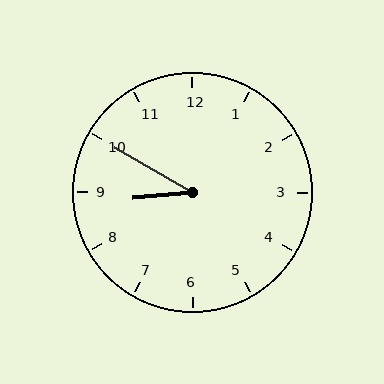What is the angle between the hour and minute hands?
Approximately 35 degrees.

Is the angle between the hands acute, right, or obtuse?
It is acute.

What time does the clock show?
8:50.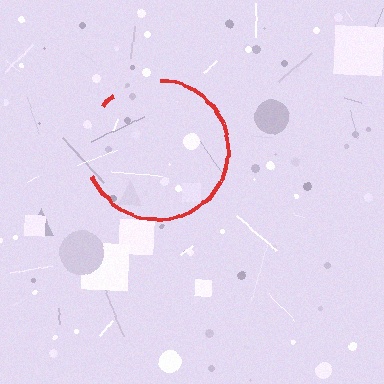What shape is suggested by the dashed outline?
The dashed outline suggests a circle.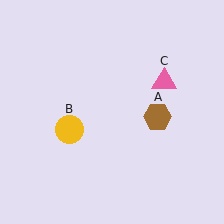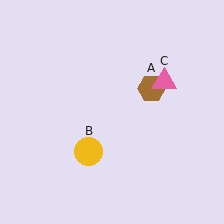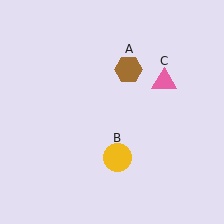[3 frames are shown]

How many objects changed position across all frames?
2 objects changed position: brown hexagon (object A), yellow circle (object B).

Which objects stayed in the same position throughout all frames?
Pink triangle (object C) remained stationary.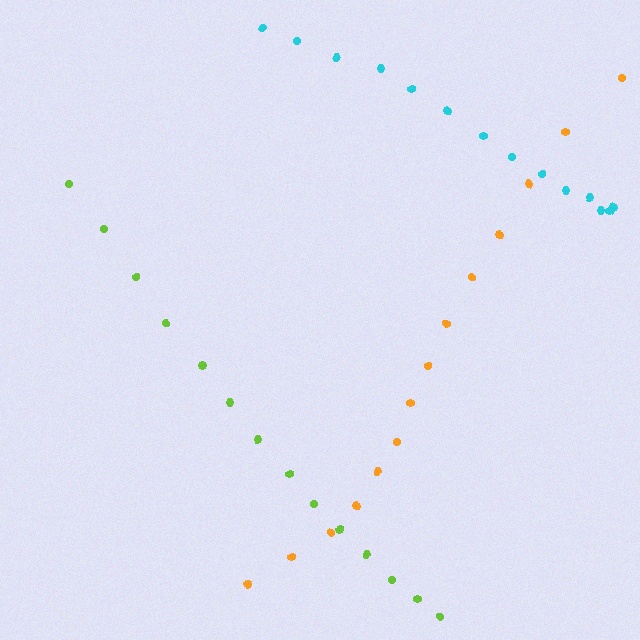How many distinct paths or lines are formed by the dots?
There are 3 distinct paths.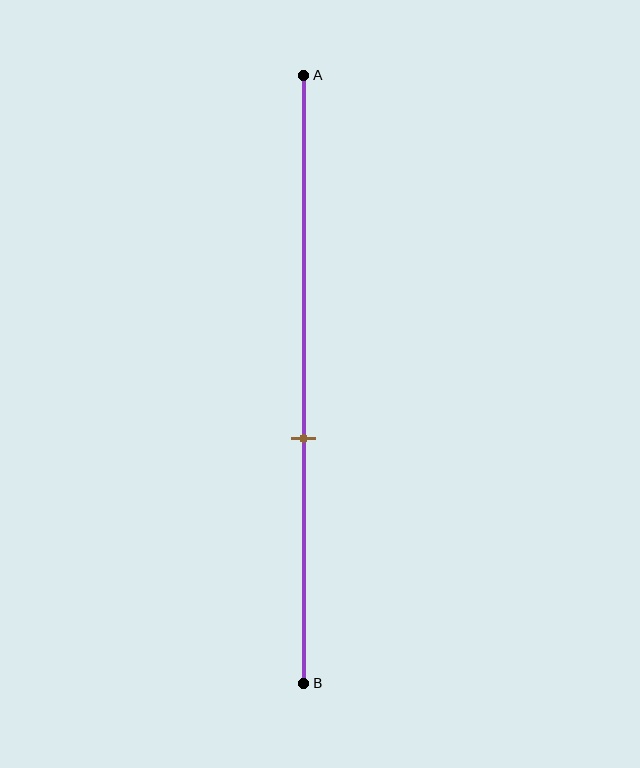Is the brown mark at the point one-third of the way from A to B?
No, the mark is at about 60% from A, not at the 33% one-third point.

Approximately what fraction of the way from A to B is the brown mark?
The brown mark is approximately 60% of the way from A to B.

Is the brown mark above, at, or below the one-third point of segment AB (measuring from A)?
The brown mark is below the one-third point of segment AB.